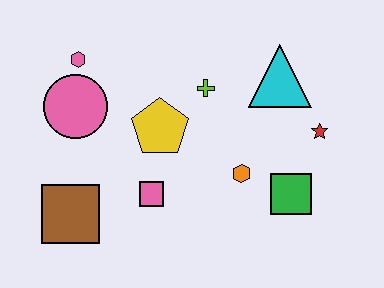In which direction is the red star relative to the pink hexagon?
The red star is to the right of the pink hexagon.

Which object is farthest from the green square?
The pink hexagon is farthest from the green square.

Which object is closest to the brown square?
The pink square is closest to the brown square.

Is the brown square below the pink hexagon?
Yes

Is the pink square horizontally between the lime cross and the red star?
No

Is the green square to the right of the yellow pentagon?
Yes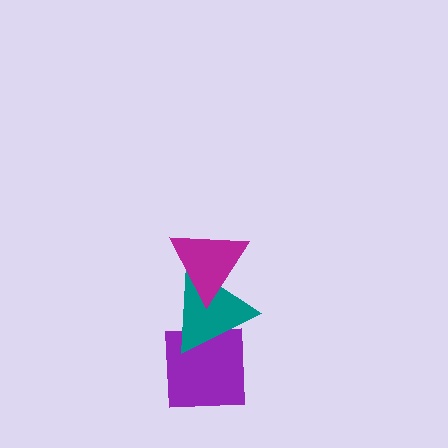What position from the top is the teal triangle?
The teal triangle is 2nd from the top.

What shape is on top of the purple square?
The teal triangle is on top of the purple square.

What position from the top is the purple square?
The purple square is 3rd from the top.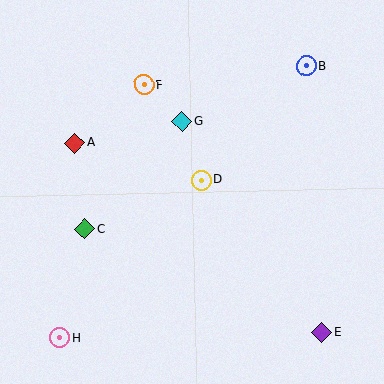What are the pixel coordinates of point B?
Point B is at (307, 66).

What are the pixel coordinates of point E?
Point E is at (322, 333).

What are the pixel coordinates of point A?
Point A is at (75, 143).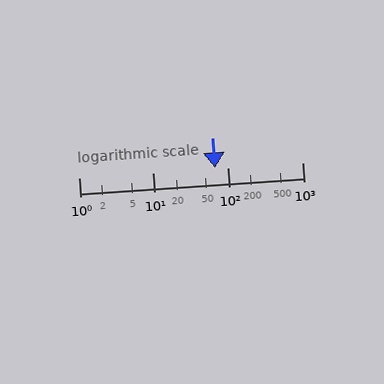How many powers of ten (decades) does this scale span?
The scale spans 3 decades, from 1 to 1000.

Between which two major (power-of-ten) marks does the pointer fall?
The pointer is between 10 and 100.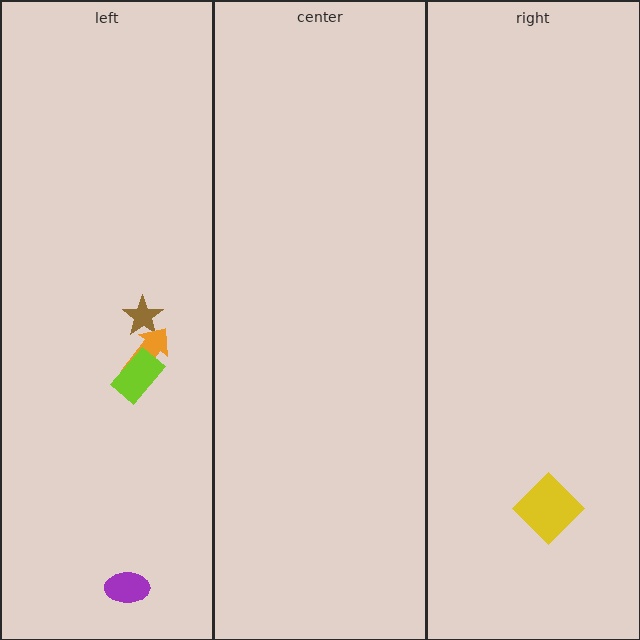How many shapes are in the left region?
4.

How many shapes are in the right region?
1.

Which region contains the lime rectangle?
The left region.